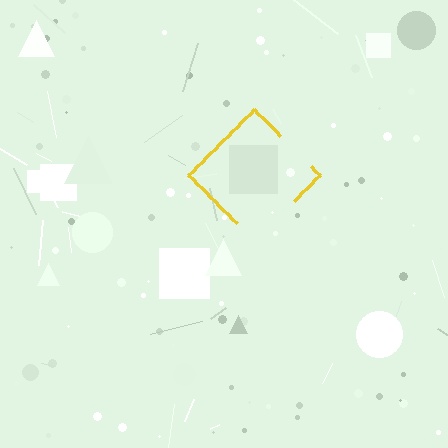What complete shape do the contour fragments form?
The contour fragments form a diamond.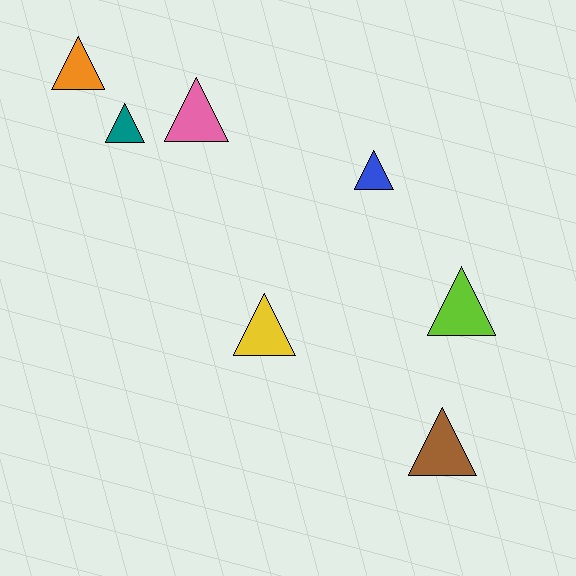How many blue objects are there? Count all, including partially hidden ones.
There is 1 blue object.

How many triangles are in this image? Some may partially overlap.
There are 7 triangles.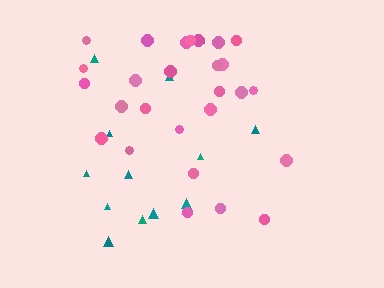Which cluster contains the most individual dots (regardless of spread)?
Pink (27).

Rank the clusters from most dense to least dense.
pink, teal.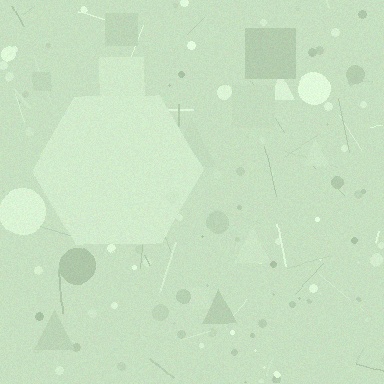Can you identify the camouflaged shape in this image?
The camouflaged shape is a hexagon.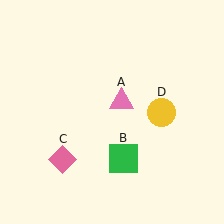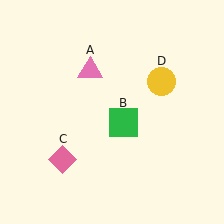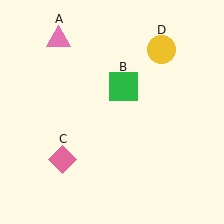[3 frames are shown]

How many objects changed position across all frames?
3 objects changed position: pink triangle (object A), green square (object B), yellow circle (object D).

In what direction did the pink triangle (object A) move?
The pink triangle (object A) moved up and to the left.